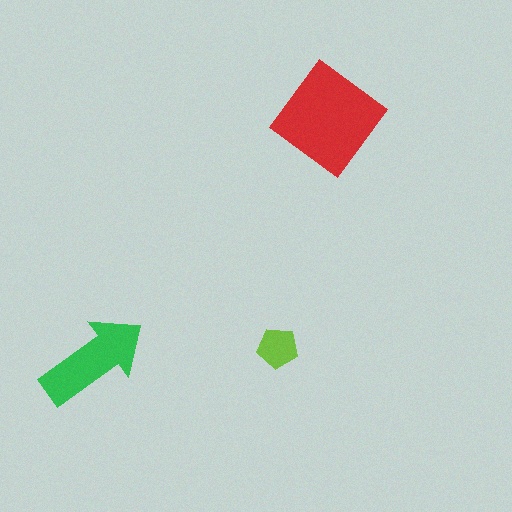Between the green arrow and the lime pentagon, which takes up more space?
The green arrow.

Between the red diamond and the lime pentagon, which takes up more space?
The red diamond.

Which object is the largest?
The red diamond.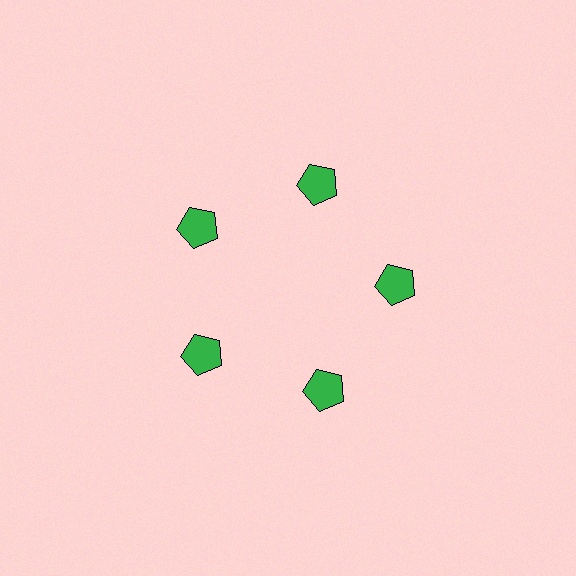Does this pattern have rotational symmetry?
Yes, this pattern has 5-fold rotational symmetry. It looks the same after rotating 72 degrees around the center.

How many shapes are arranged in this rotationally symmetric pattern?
There are 5 shapes, arranged in 5 groups of 1.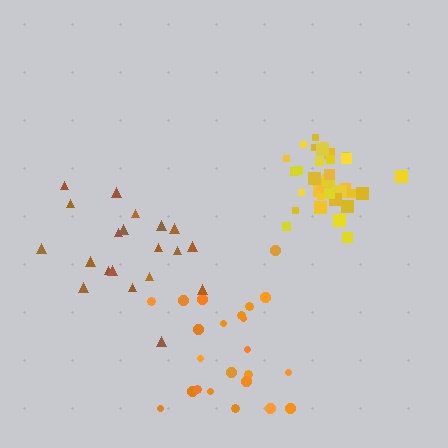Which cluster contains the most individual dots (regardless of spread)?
Yellow (35).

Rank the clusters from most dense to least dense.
yellow, orange, brown.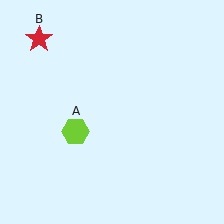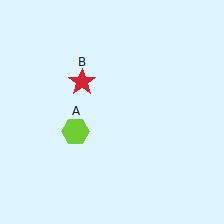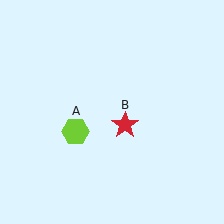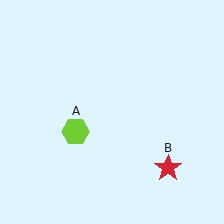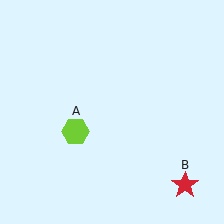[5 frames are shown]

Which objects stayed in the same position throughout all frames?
Lime hexagon (object A) remained stationary.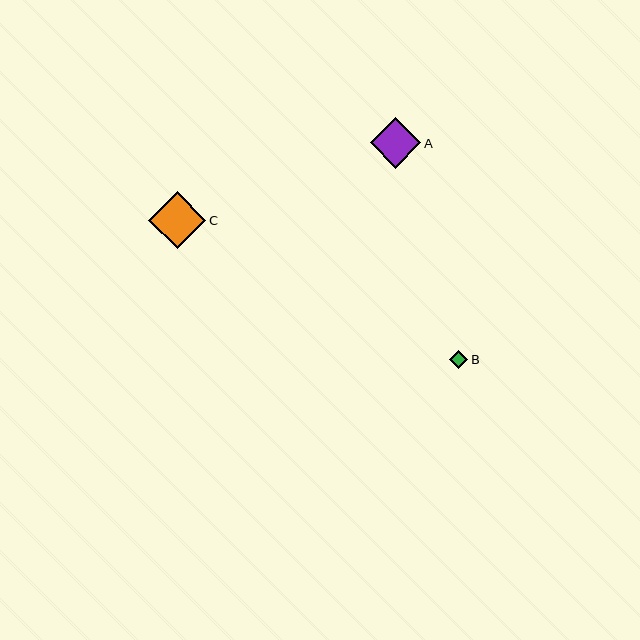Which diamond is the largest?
Diamond C is the largest with a size of approximately 57 pixels.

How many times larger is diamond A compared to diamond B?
Diamond A is approximately 2.8 times the size of diamond B.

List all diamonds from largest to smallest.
From largest to smallest: C, A, B.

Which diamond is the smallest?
Diamond B is the smallest with a size of approximately 18 pixels.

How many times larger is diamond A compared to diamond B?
Diamond A is approximately 2.8 times the size of diamond B.